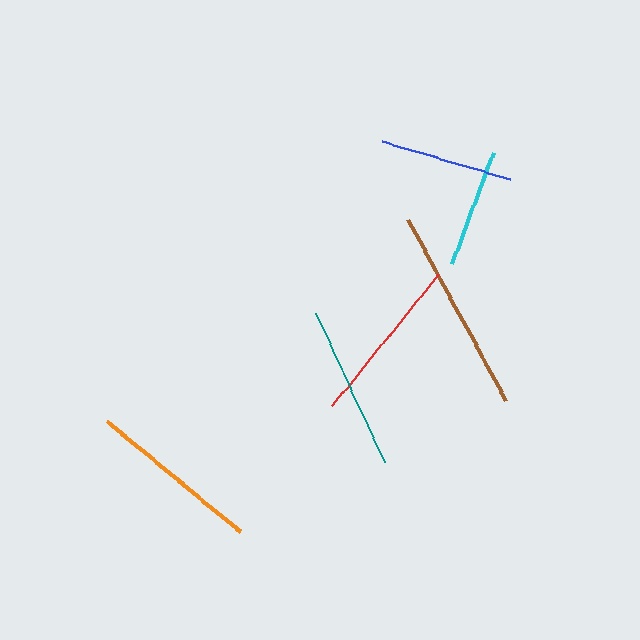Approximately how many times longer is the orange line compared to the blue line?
The orange line is approximately 1.3 times the length of the blue line.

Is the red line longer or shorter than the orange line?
The orange line is longer than the red line.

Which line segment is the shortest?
The cyan line is the shortest at approximately 119 pixels.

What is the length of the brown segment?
The brown segment is approximately 206 pixels long.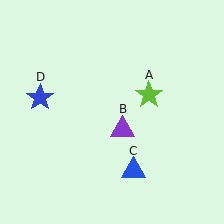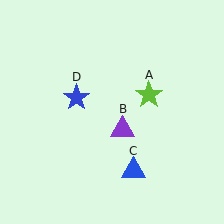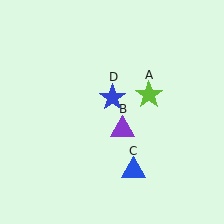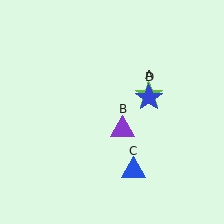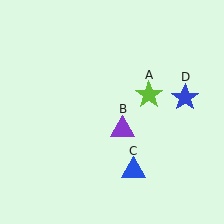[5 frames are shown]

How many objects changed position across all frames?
1 object changed position: blue star (object D).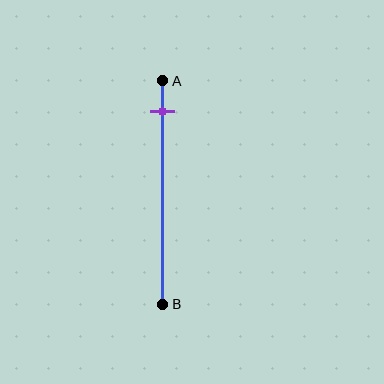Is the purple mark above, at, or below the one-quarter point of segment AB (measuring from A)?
The purple mark is above the one-quarter point of segment AB.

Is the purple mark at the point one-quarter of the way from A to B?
No, the mark is at about 15% from A, not at the 25% one-quarter point.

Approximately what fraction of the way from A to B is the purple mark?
The purple mark is approximately 15% of the way from A to B.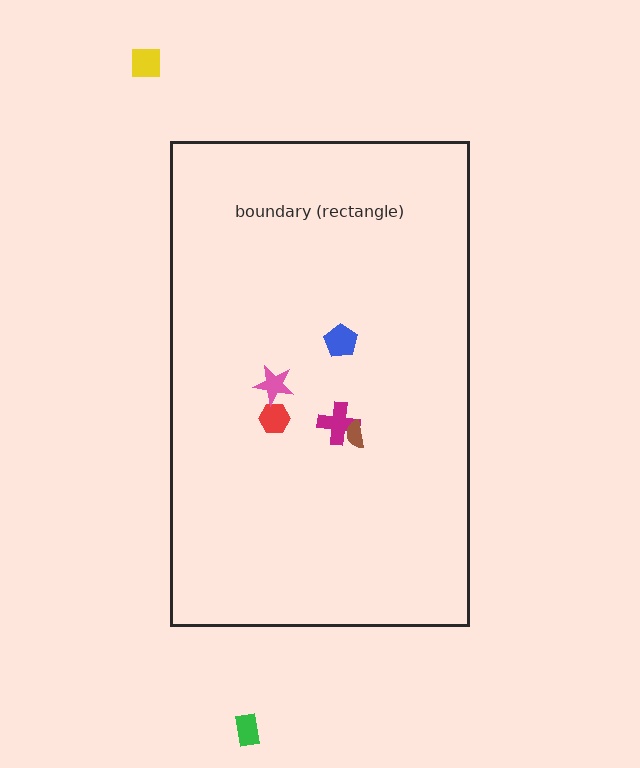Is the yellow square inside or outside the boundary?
Outside.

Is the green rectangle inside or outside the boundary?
Outside.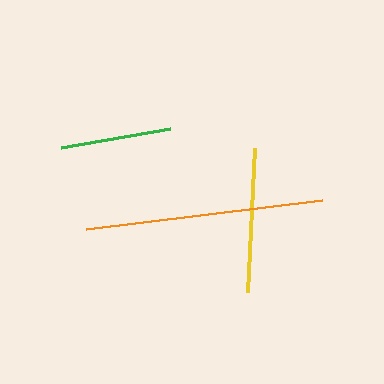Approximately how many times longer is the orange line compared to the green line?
The orange line is approximately 2.1 times the length of the green line.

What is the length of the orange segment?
The orange segment is approximately 237 pixels long.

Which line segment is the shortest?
The green line is the shortest at approximately 111 pixels.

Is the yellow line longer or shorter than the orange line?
The orange line is longer than the yellow line.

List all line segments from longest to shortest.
From longest to shortest: orange, yellow, green.